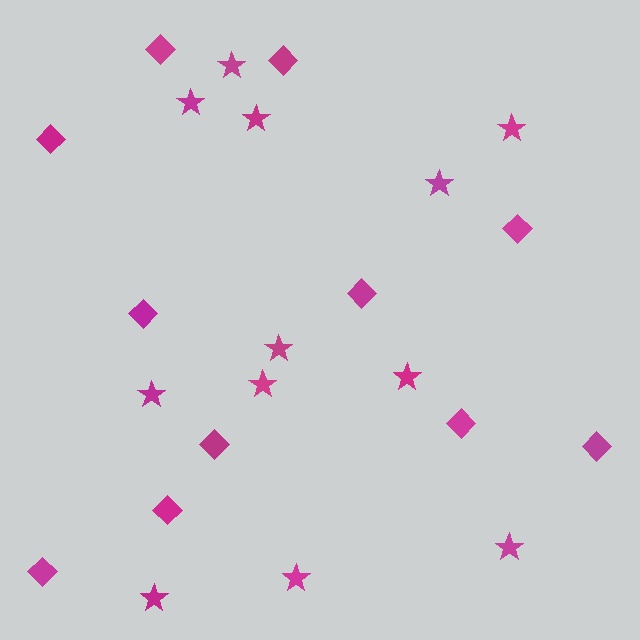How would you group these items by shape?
There are 2 groups: one group of diamonds (11) and one group of stars (12).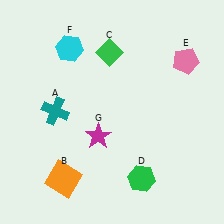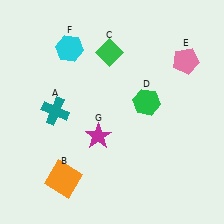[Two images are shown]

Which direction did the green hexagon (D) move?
The green hexagon (D) moved up.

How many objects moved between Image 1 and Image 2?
1 object moved between the two images.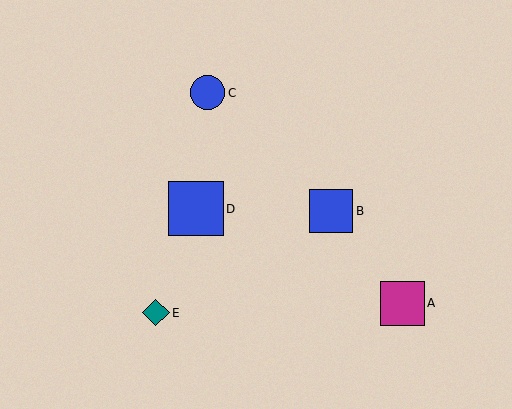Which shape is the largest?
The blue square (labeled D) is the largest.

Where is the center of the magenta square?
The center of the magenta square is at (402, 303).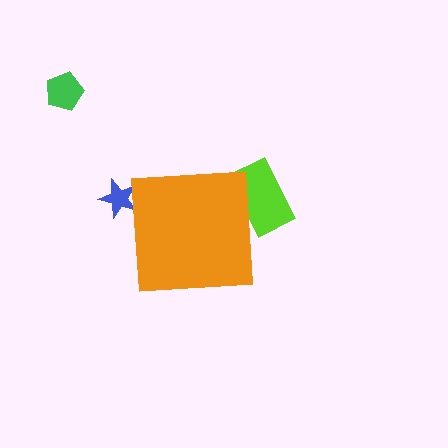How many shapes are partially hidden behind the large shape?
2 shapes are partially hidden.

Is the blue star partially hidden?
Yes, the blue star is partially hidden behind the orange square.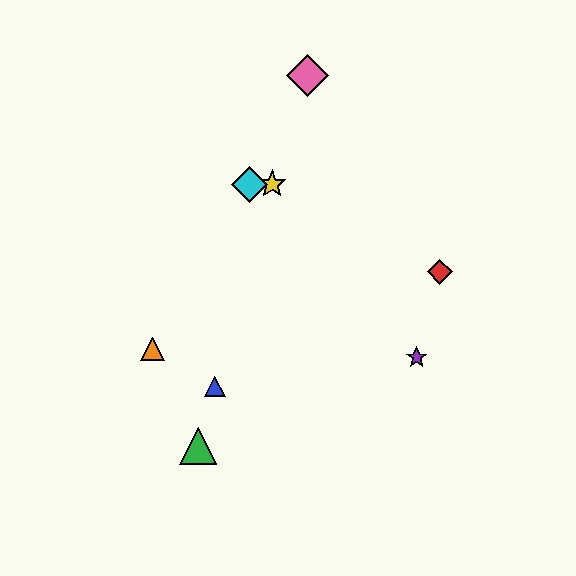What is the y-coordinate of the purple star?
The purple star is at y≈357.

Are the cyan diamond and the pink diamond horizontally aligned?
No, the cyan diamond is at y≈184 and the pink diamond is at y≈76.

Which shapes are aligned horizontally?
The yellow star, the cyan diamond are aligned horizontally.